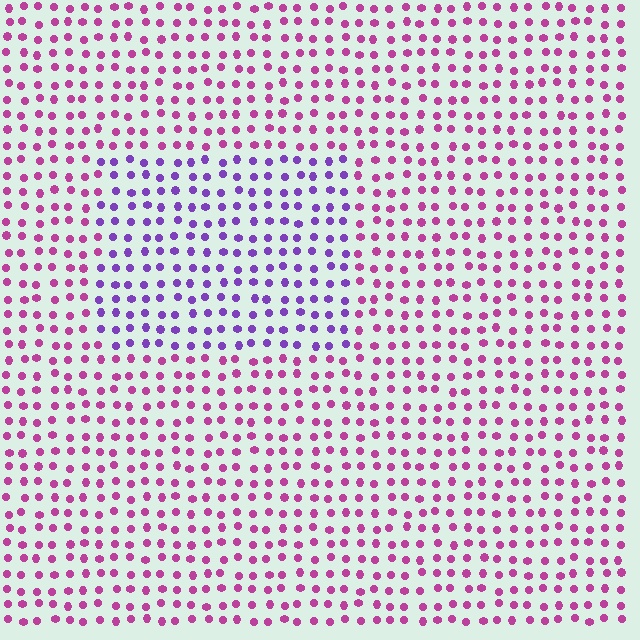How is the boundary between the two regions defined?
The boundary is defined purely by a slight shift in hue (about 45 degrees). Spacing, size, and orientation are identical on both sides.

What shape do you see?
I see a rectangle.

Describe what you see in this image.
The image is filled with small magenta elements in a uniform arrangement. A rectangle-shaped region is visible where the elements are tinted to a slightly different hue, forming a subtle color boundary.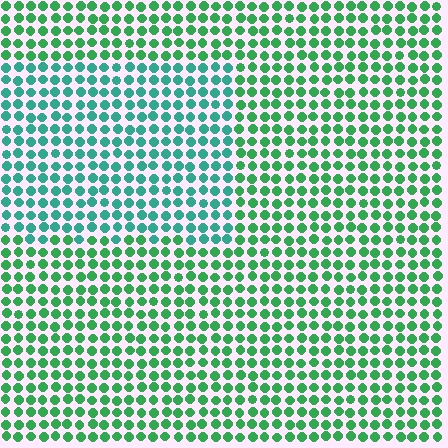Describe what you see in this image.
The image is filled with small green elements in a uniform arrangement. A rectangle-shaped region is visible where the elements are tinted to a slightly different hue, forming a subtle color boundary.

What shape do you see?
I see a rectangle.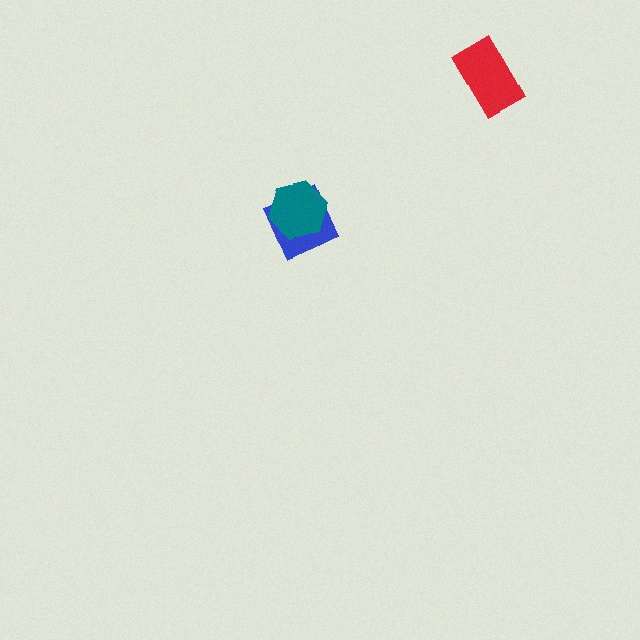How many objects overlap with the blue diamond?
1 object overlaps with the blue diamond.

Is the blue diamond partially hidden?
Yes, it is partially covered by another shape.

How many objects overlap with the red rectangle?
0 objects overlap with the red rectangle.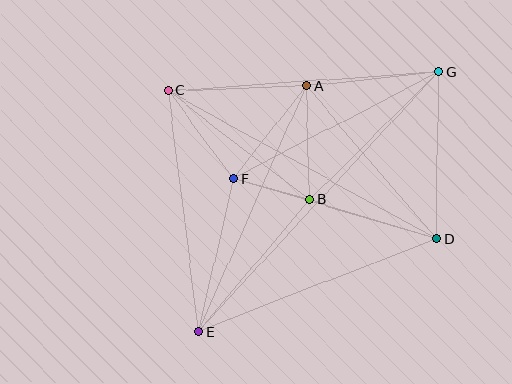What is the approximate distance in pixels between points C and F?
The distance between C and F is approximately 110 pixels.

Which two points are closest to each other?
Points B and F are closest to each other.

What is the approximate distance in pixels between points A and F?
The distance between A and F is approximately 117 pixels.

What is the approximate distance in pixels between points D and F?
The distance between D and F is approximately 211 pixels.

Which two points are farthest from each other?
Points E and G are farthest from each other.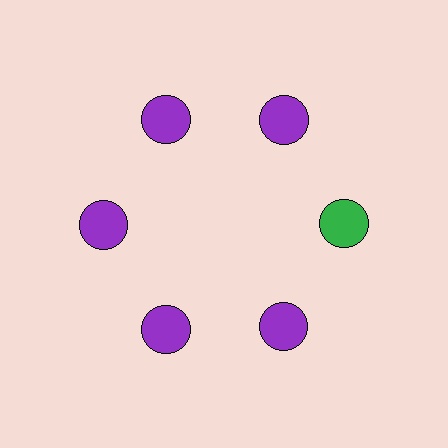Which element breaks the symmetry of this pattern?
The green circle at roughly the 3 o'clock position breaks the symmetry. All other shapes are purple circles.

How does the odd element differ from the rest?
It has a different color: green instead of purple.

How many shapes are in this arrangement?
There are 6 shapes arranged in a ring pattern.